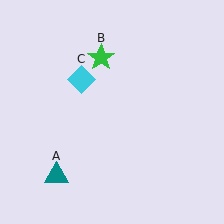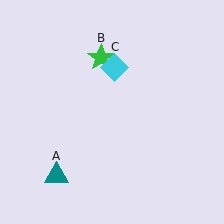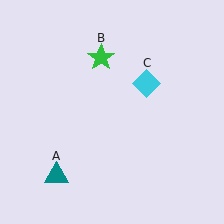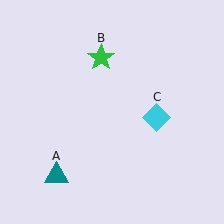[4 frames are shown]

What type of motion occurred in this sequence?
The cyan diamond (object C) rotated clockwise around the center of the scene.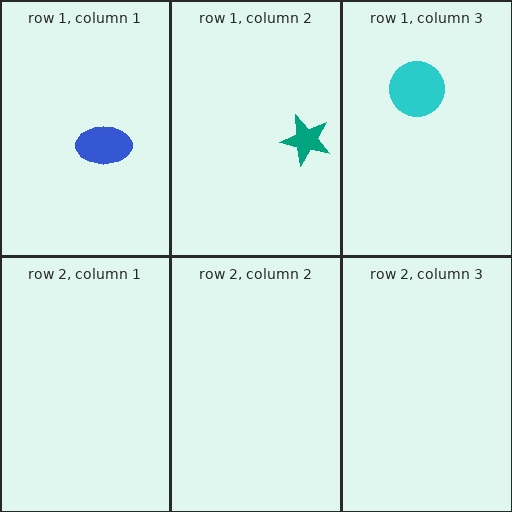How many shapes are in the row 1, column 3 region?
1.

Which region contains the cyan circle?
The row 1, column 3 region.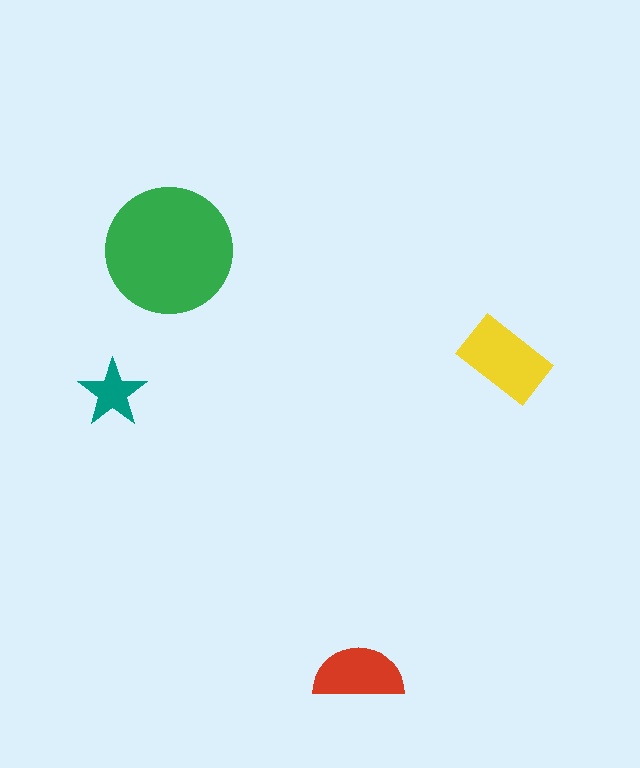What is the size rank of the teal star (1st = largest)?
4th.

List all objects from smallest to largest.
The teal star, the red semicircle, the yellow rectangle, the green circle.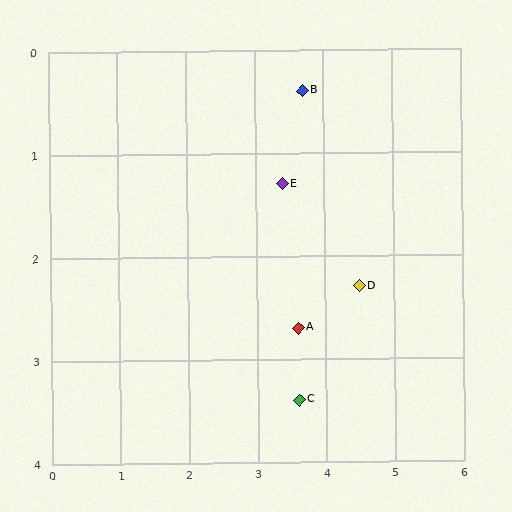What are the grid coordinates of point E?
Point E is at approximately (3.4, 1.3).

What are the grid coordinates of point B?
Point B is at approximately (3.7, 0.4).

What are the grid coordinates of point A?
Point A is at approximately (3.6, 2.7).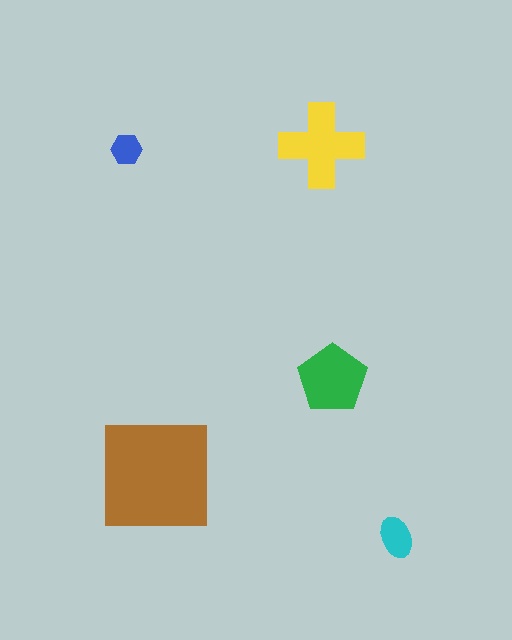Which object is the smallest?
The blue hexagon.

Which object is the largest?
The brown square.